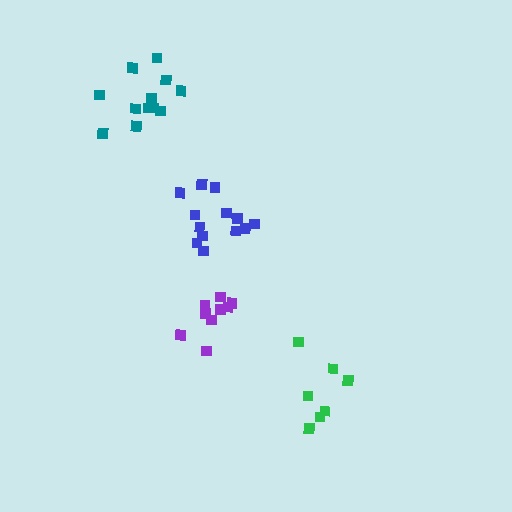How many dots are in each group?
Group 1: 9 dots, Group 2: 13 dots, Group 3: 13 dots, Group 4: 7 dots (42 total).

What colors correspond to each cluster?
The clusters are colored: purple, teal, blue, green.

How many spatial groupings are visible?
There are 4 spatial groupings.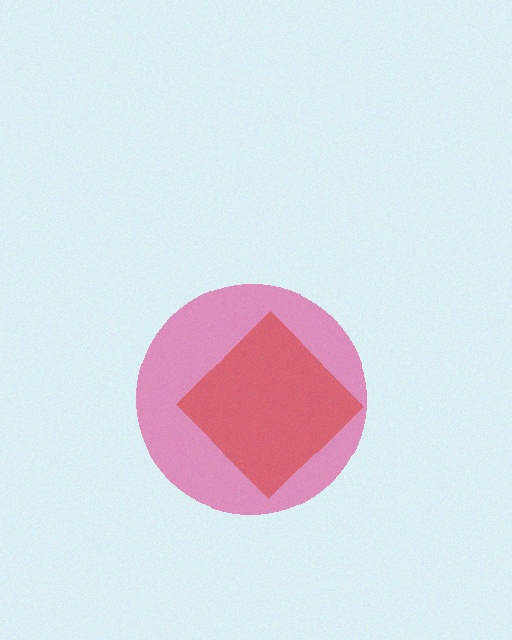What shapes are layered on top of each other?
The layered shapes are: a pink circle, a red diamond.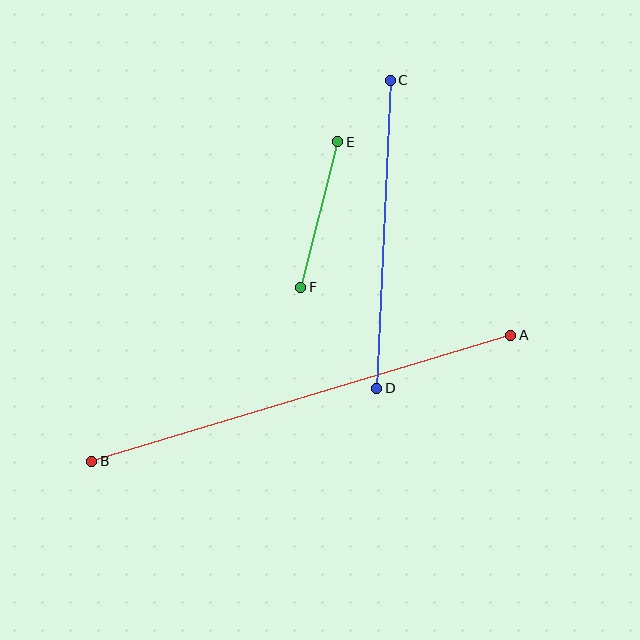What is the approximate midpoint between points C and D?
The midpoint is at approximately (384, 234) pixels.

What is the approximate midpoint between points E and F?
The midpoint is at approximately (319, 215) pixels.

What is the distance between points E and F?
The distance is approximately 150 pixels.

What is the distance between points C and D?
The distance is approximately 308 pixels.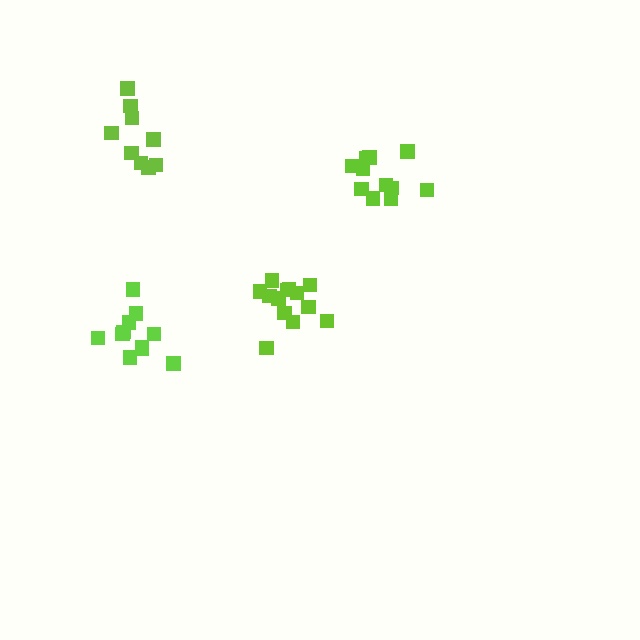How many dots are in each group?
Group 1: 9 dots, Group 2: 13 dots, Group 3: 11 dots, Group 4: 11 dots (44 total).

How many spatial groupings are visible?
There are 4 spatial groupings.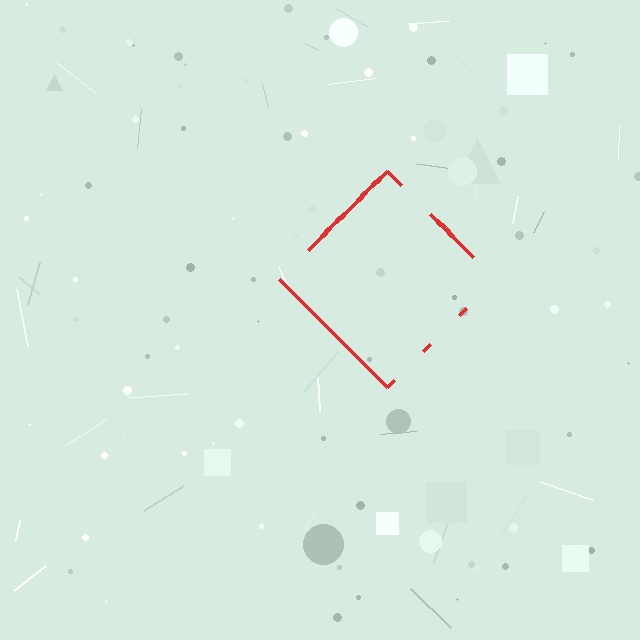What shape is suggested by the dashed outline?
The dashed outline suggests a diamond.